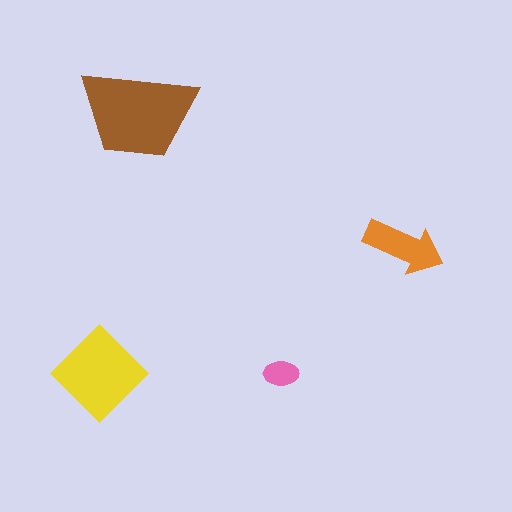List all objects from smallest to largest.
The pink ellipse, the orange arrow, the yellow diamond, the brown trapezoid.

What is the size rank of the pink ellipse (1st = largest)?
4th.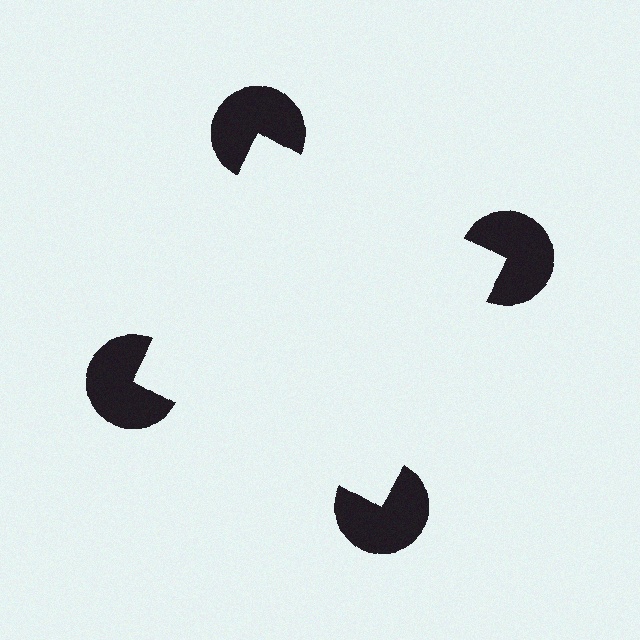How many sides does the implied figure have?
4 sides.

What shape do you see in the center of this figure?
An illusory square — its edges are inferred from the aligned wedge cuts in the pac-man discs, not physically drawn.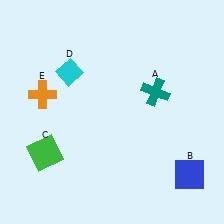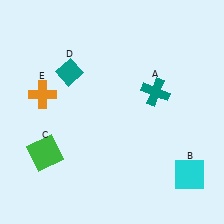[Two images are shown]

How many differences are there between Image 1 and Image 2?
There are 2 differences between the two images.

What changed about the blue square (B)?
In Image 1, B is blue. In Image 2, it changed to cyan.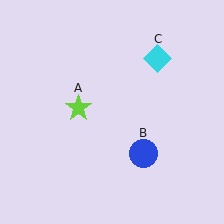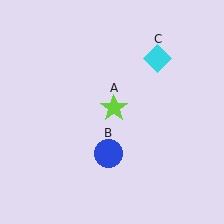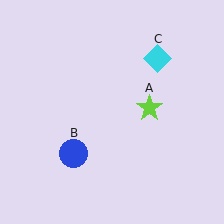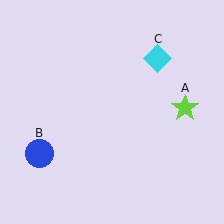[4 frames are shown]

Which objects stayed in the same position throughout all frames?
Cyan diamond (object C) remained stationary.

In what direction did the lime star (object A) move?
The lime star (object A) moved right.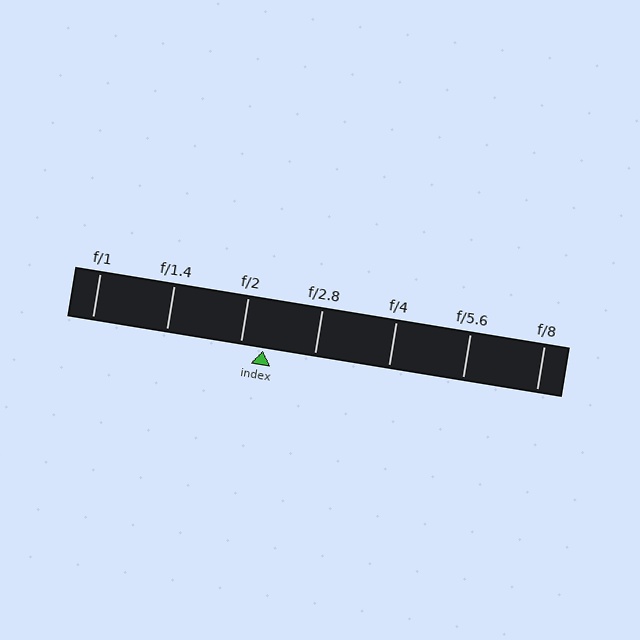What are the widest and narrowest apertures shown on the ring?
The widest aperture shown is f/1 and the narrowest is f/8.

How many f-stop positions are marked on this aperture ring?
There are 7 f-stop positions marked.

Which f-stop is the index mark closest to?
The index mark is closest to f/2.